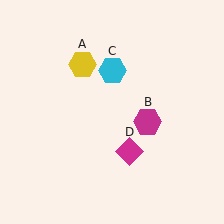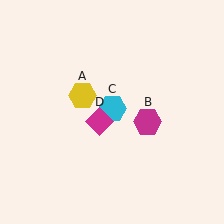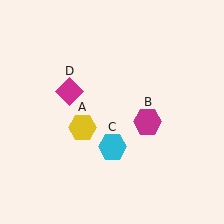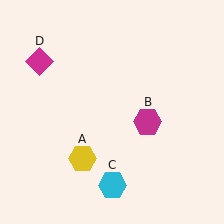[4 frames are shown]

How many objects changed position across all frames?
3 objects changed position: yellow hexagon (object A), cyan hexagon (object C), magenta diamond (object D).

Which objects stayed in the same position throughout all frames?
Magenta hexagon (object B) remained stationary.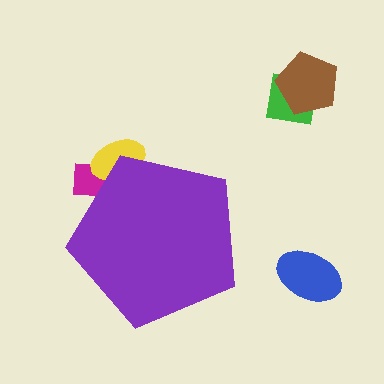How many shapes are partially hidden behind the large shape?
2 shapes are partially hidden.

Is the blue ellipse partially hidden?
No, the blue ellipse is fully visible.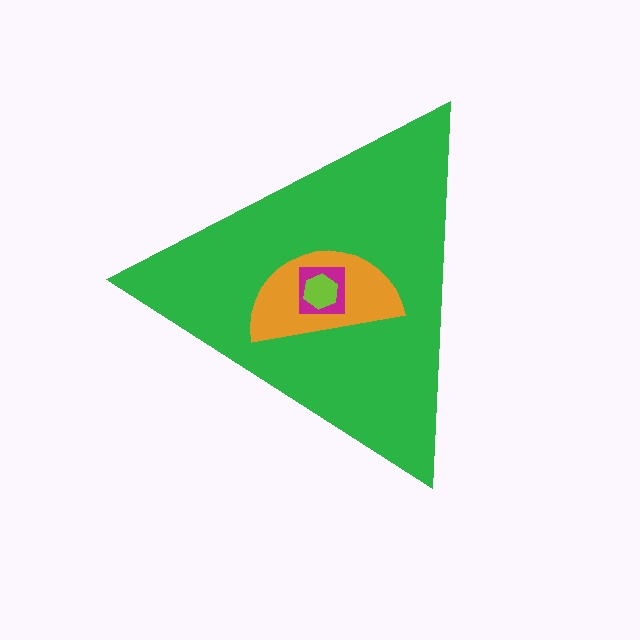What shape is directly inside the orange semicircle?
The magenta square.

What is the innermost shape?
The lime hexagon.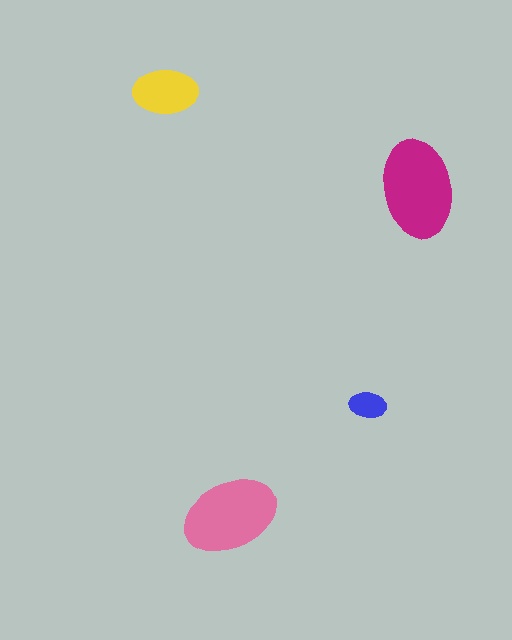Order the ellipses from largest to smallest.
the magenta one, the pink one, the yellow one, the blue one.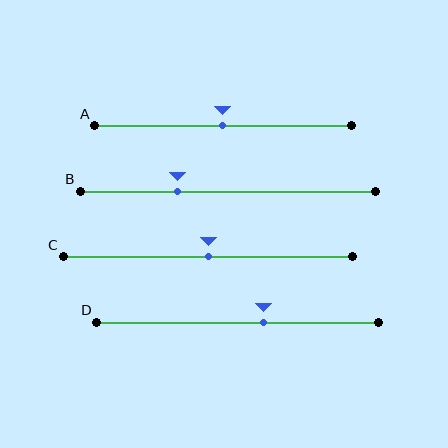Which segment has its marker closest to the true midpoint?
Segment A has its marker closest to the true midpoint.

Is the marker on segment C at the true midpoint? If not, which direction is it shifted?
Yes, the marker on segment C is at the true midpoint.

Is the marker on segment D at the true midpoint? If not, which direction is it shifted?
No, the marker on segment D is shifted to the right by about 9% of the segment length.